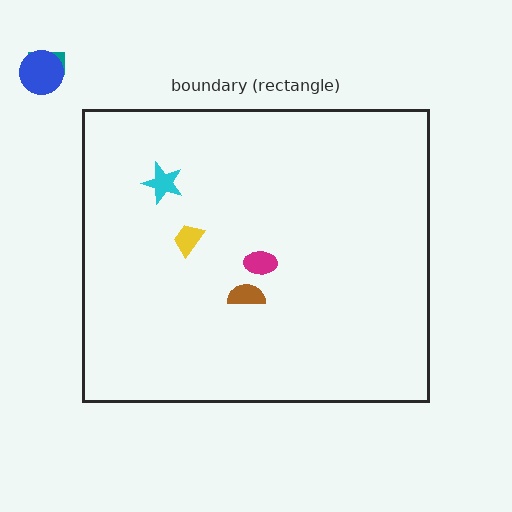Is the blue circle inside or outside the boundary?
Outside.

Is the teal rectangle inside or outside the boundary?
Outside.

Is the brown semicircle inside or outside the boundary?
Inside.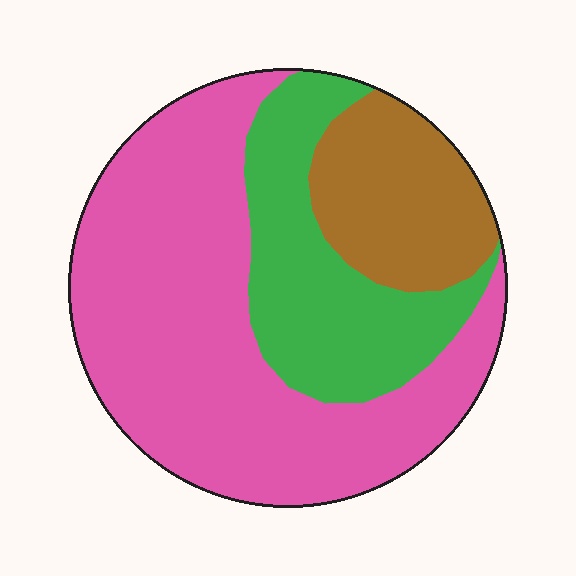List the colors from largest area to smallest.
From largest to smallest: pink, green, brown.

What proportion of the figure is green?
Green takes up between a sixth and a third of the figure.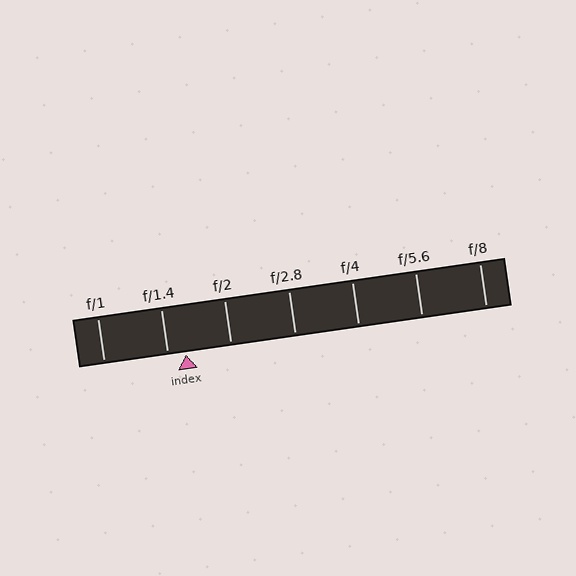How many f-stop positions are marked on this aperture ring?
There are 7 f-stop positions marked.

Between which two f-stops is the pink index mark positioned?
The index mark is between f/1.4 and f/2.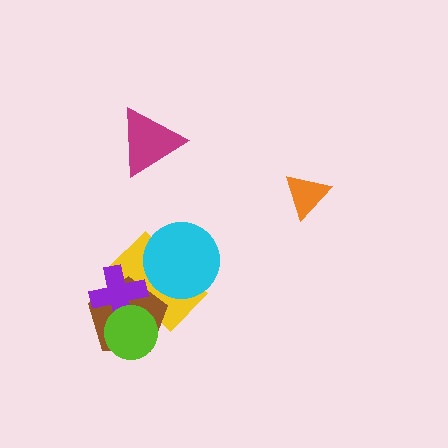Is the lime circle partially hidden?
No, no other shape covers it.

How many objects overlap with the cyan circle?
1 object overlaps with the cyan circle.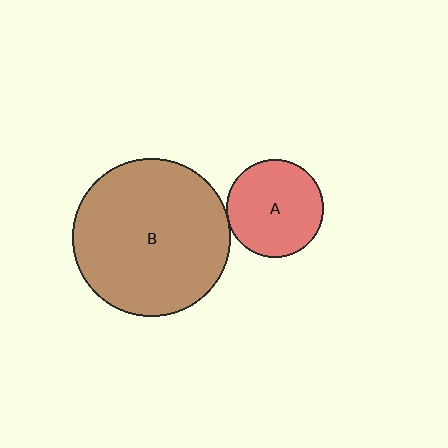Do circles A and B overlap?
Yes.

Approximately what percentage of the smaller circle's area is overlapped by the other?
Approximately 5%.